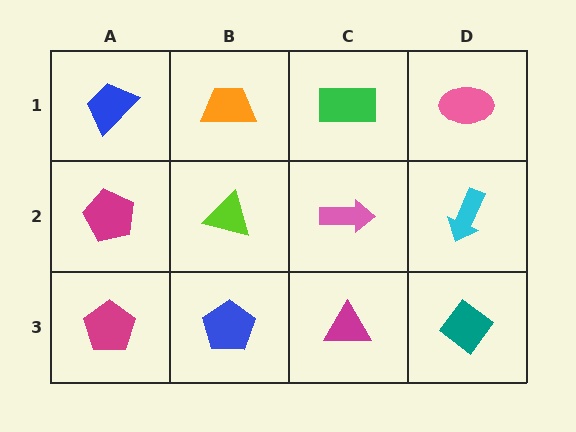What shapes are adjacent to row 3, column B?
A lime triangle (row 2, column B), a magenta pentagon (row 3, column A), a magenta triangle (row 3, column C).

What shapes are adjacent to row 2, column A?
A blue trapezoid (row 1, column A), a magenta pentagon (row 3, column A), a lime triangle (row 2, column B).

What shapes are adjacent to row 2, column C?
A green rectangle (row 1, column C), a magenta triangle (row 3, column C), a lime triangle (row 2, column B), a cyan arrow (row 2, column D).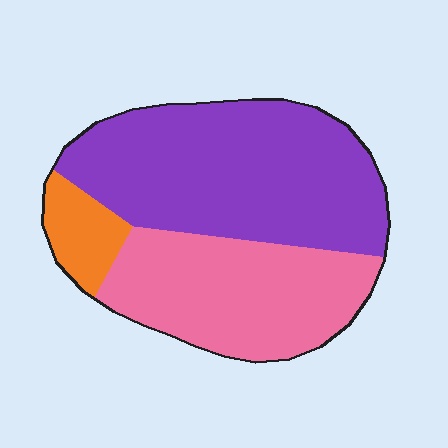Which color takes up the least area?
Orange, at roughly 10%.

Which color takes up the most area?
Purple, at roughly 55%.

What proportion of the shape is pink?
Pink covers roughly 35% of the shape.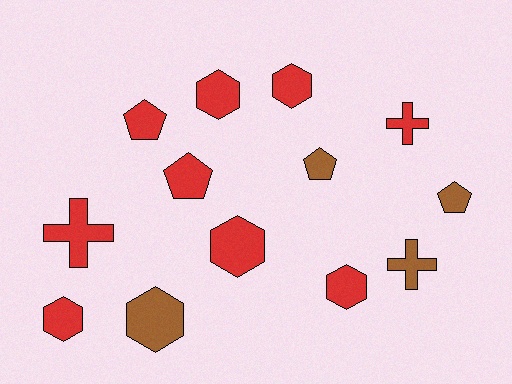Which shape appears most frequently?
Hexagon, with 6 objects.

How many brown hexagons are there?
There is 1 brown hexagon.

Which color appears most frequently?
Red, with 9 objects.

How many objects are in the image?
There are 13 objects.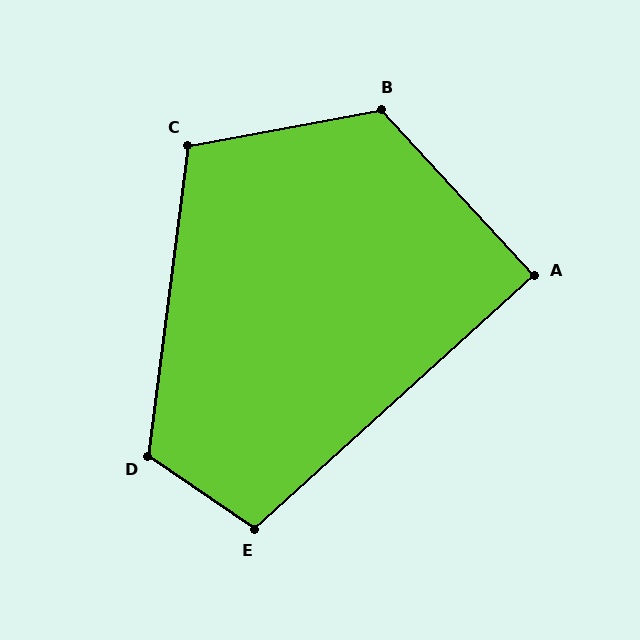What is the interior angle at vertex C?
Approximately 108 degrees (obtuse).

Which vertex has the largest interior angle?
B, at approximately 122 degrees.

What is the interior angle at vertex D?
Approximately 117 degrees (obtuse).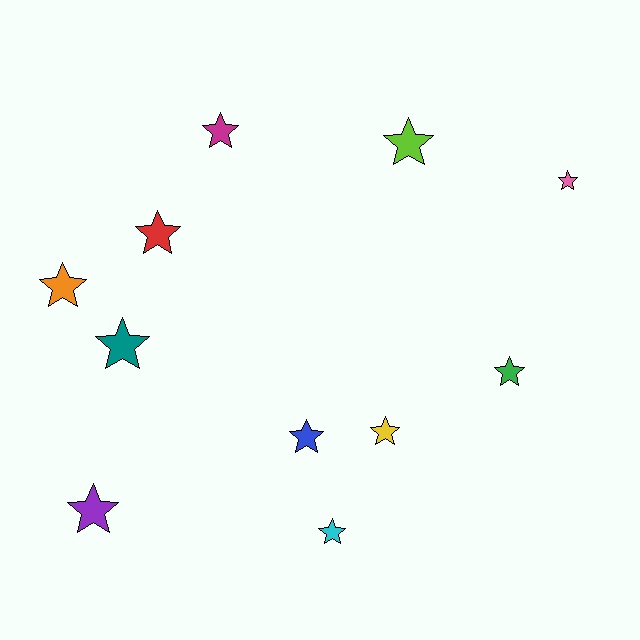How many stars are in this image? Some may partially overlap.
There are 11 stars.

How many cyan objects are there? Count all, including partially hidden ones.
There is 1 cyan object.